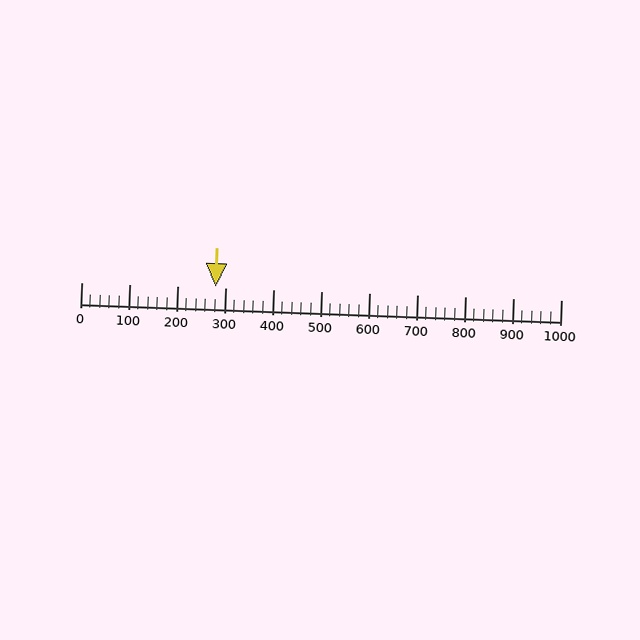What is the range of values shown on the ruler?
The ruler shows values from 0 to 1000.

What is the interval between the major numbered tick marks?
The major tick marks are spaced 100 units apart.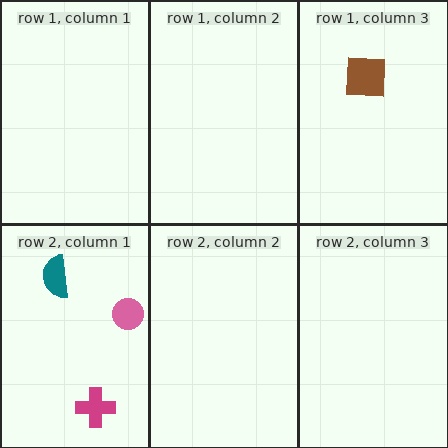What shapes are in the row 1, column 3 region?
The brown square.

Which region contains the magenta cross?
The row 2, column 1 region.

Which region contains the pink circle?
The row 2, column 1 region.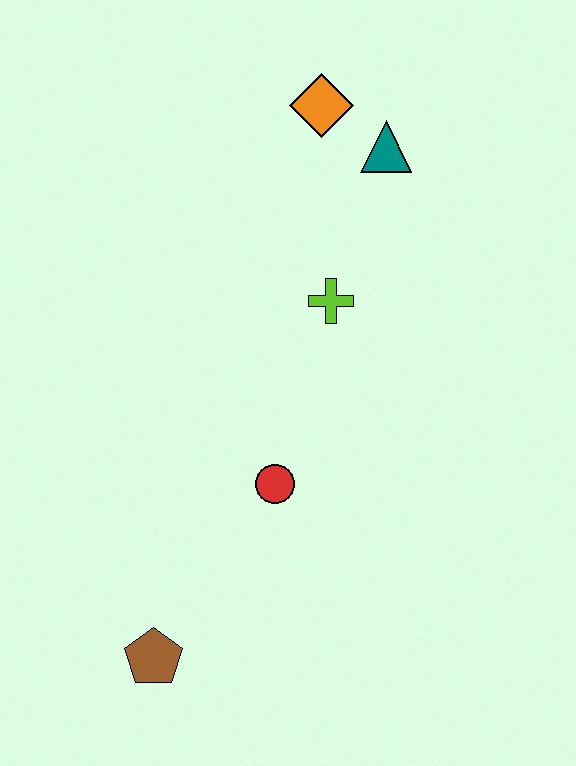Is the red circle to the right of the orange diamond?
No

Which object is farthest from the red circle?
The orange diamond is farthest from the red circle.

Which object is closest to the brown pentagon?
The red circle is closest to the brown pentagon.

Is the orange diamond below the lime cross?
No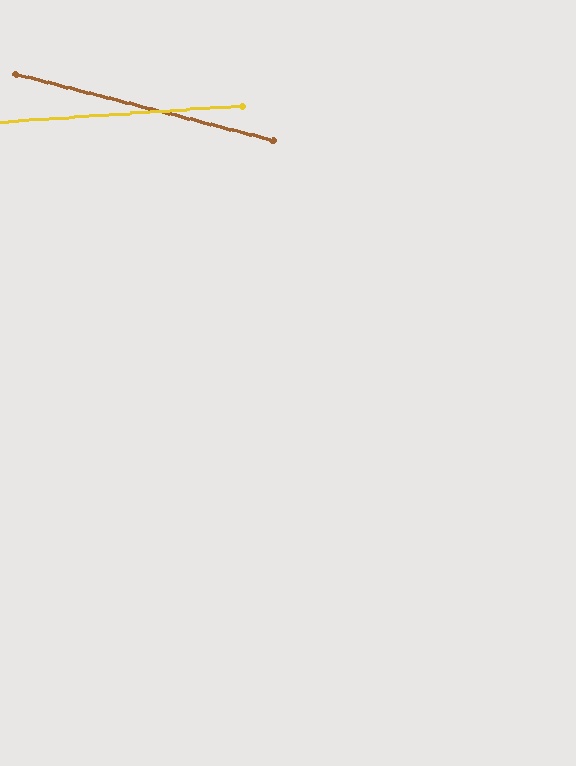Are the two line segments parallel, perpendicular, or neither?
Neither parallel nor perpendicular — they differ by about 18°.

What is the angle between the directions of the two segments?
Approximately 18 degrees.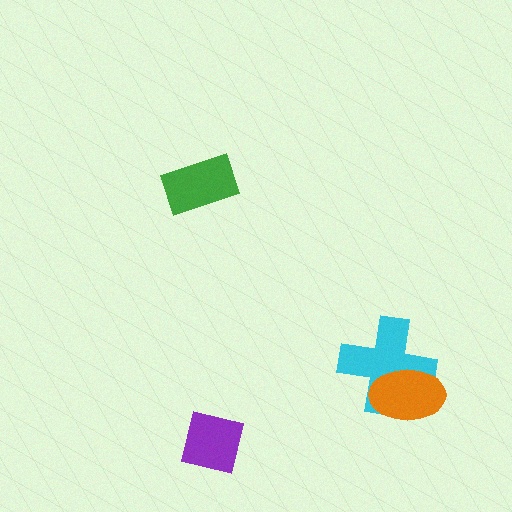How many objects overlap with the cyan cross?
1 object overlaps with the cyan cross.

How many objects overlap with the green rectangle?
0 objects overlap with the green rectangle.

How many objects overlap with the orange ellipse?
1 object overlaps with the orange ellipse.